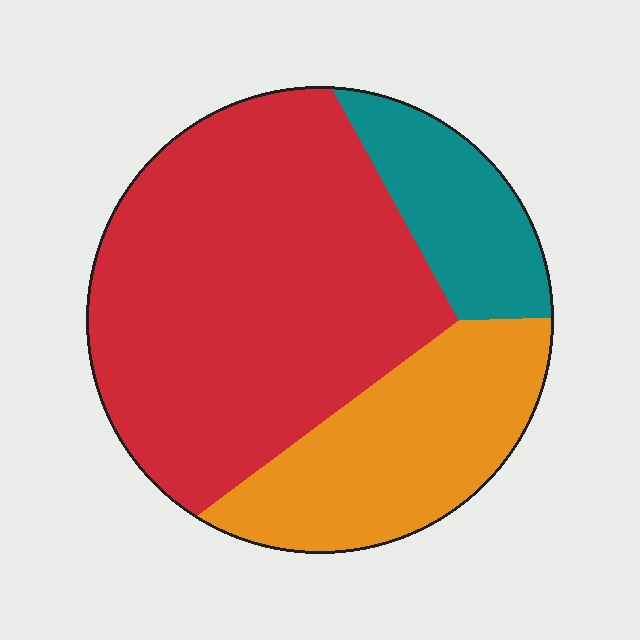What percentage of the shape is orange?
Orange takes up between a sixth and a third of the shape.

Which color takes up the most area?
Red, at roughly 60%.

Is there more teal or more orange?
Orange.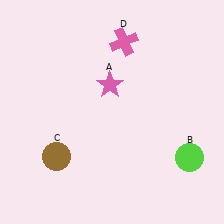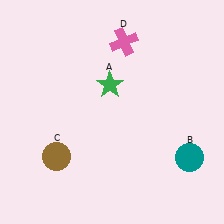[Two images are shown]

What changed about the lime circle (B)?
In Image 1, B is lime. In Image 2, it changed to teal.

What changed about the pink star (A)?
In Image 1, A is pink. In Image 2, it changed to green.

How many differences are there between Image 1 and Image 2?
There are 2 differences between the two images.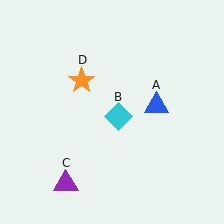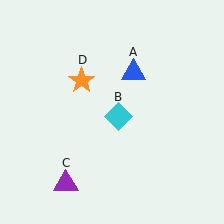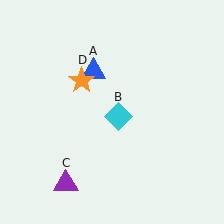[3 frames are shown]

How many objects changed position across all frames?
1 object changed position: blue triangle (object A).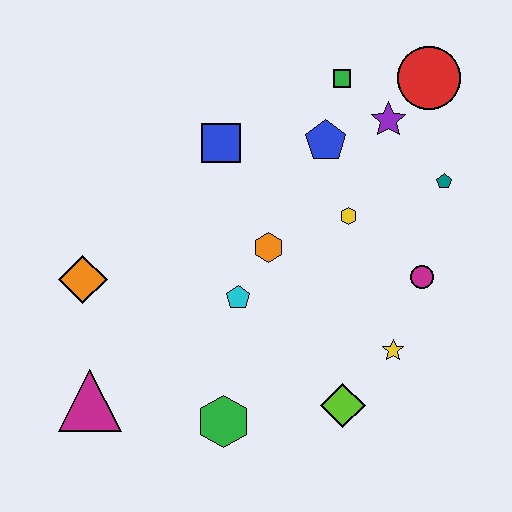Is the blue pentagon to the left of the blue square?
No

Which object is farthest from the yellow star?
The orange diamond is farthest from the yellow star.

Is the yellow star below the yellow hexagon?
Yes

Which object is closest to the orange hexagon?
The cyan pentagon is closest to the orange hexagon.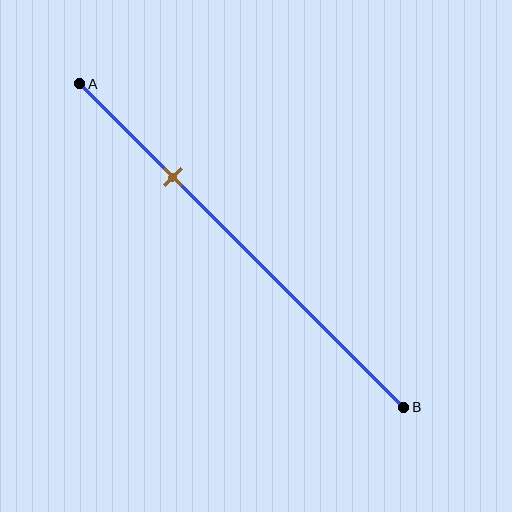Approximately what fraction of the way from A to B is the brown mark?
The brown mark is approximately 30% of the way from A to B.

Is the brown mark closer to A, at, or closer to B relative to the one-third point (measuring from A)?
The brown mark is closer to point A than the one-third point of segment AB.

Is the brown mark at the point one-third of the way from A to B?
No, the mark is at about 30% from A, not at the 33% one-third point.